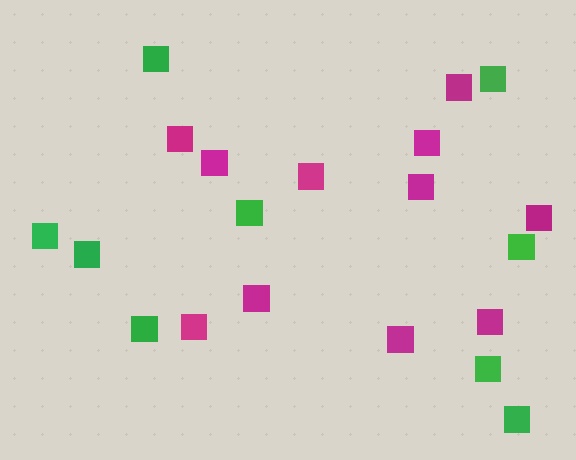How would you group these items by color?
There are 2 groups: one group of green squares (9) and one group of magenta squares (11).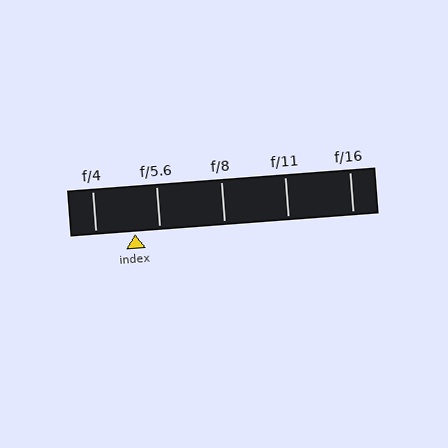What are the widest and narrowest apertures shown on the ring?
The widest aperture shown is f/4 and the narrowest is f/16.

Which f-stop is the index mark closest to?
The index mark is closest to f/5.6.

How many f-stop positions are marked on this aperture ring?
There are 5 f-stop positions marked.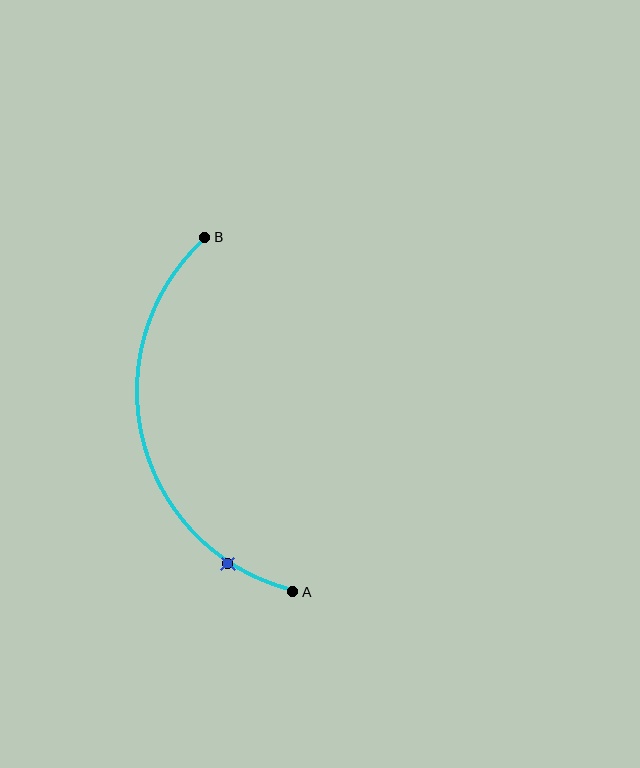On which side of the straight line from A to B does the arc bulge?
The arc bulges to the left of the straight line connecting A and B.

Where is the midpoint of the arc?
The arc midpoint is the point on the curve farthest from the straight line joining A and B. It sits to the left of that line.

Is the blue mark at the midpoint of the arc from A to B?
No. The blue mark lies on the arc but is closer to endpoint A. The arc midpoint would be at the point on the curve equidistant along the arc from both A and B.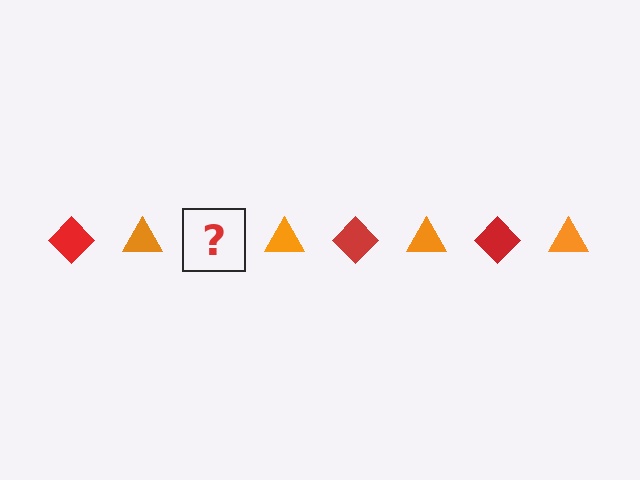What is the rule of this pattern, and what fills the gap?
The rule is that the pattern alternates between red diamond and orange triangle. The gap should be filled with a red diamond.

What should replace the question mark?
The question mark should be replaced with a red diamond.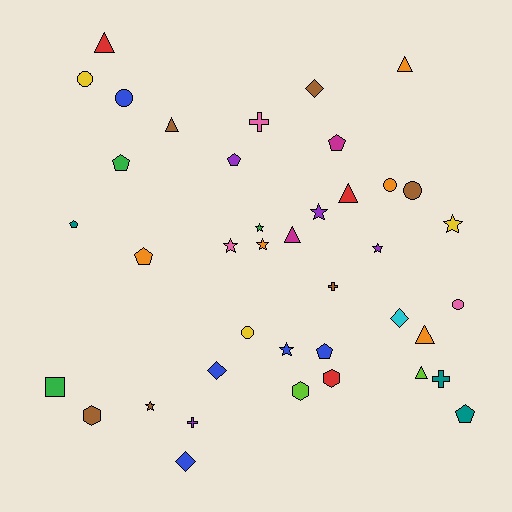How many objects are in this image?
There are 40 objects.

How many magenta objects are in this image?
There are 2 magenta objects.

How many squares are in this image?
There is 1 square.